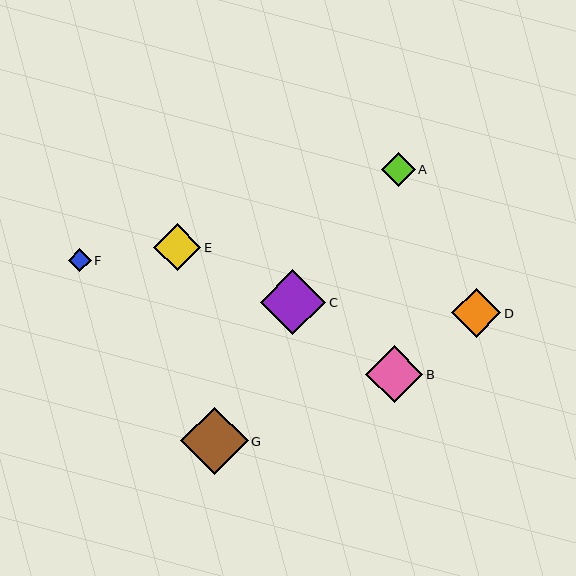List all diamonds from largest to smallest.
From largest to smallest: G, C, B, D, E, A, F.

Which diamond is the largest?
Diamond G is the largest with a size of approximately 67 pixels.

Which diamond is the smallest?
Diamond F is the smallest with a size of approximately 23 pixels.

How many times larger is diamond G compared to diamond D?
Diamond G is approximately 1.4 times the size of diamond D.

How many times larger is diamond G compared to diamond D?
Diamond G is approximately 1.4 times the size of diamond D.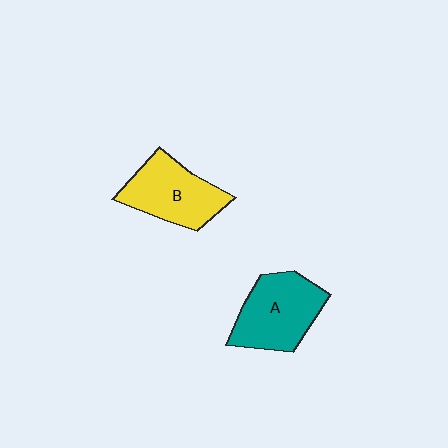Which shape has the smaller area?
Shape B (yellow).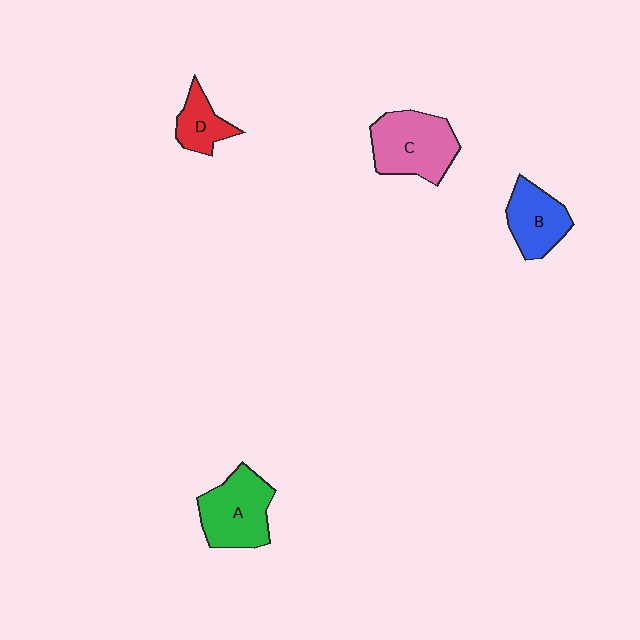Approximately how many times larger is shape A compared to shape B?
Approximately 1.3 times.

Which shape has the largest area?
Shape C (pink).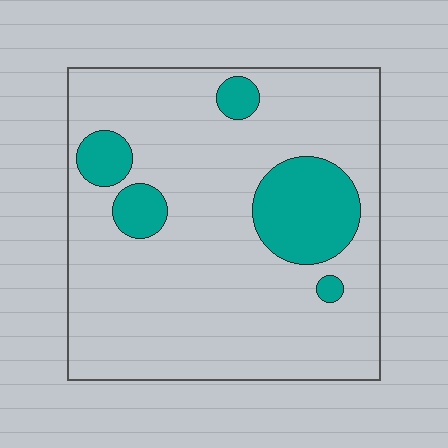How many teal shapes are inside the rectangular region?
5.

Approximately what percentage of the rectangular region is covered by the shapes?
Approximately 15%.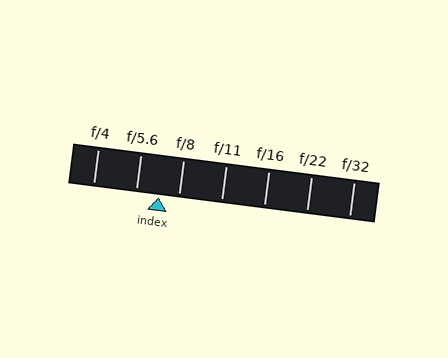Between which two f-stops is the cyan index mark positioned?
The index mark is between f/5.6 and f/8.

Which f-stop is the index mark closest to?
The index mark is closest to f/8.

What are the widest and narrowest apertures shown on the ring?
The widest aperture shown is f/4 and the narrowest is f/32.